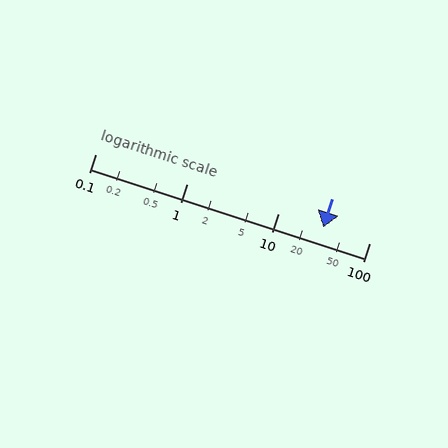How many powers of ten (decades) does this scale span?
The scale spans 3 decades, from 0.1 to 100.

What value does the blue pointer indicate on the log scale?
The pointer indicates approximately 31.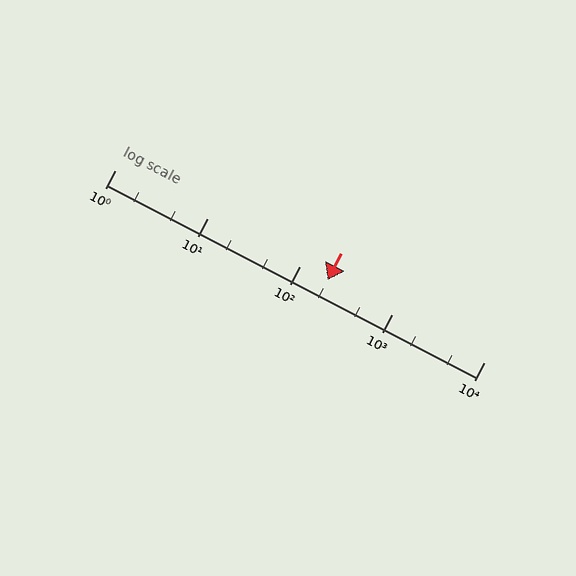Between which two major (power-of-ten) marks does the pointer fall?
The pointer is between 100 and 1000.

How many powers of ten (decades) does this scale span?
The scale spans 4 decades, from 1 to 10000.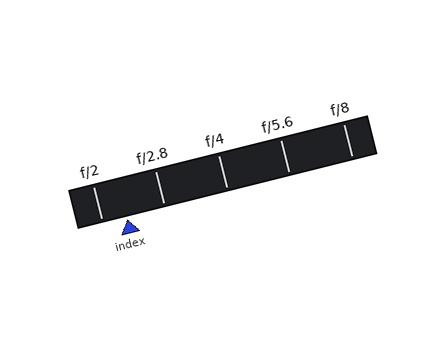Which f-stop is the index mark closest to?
The index mark is closest to f/2.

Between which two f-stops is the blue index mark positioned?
The index mark is between f/2 and f/2.8.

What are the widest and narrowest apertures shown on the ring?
The widest aperture shown is f/2 and the narrowest is f/8.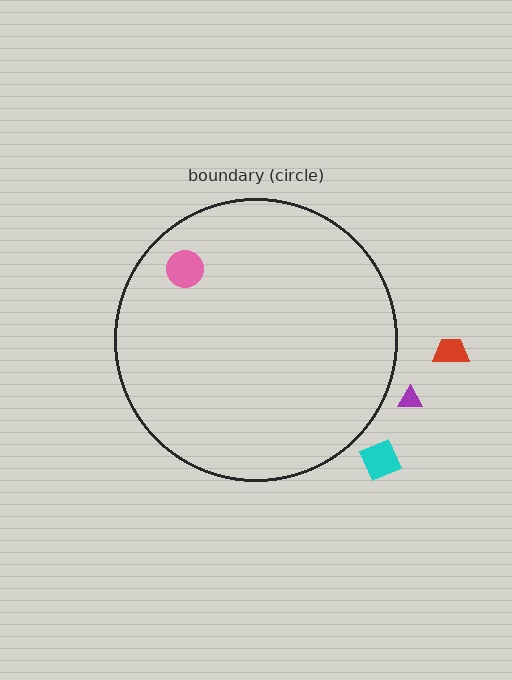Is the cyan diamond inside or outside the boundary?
Outside.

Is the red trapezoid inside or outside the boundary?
Outside.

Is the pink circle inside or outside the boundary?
Inside.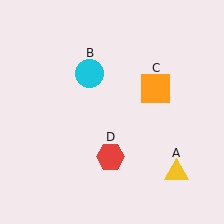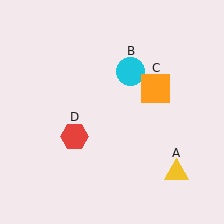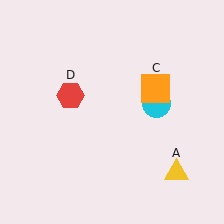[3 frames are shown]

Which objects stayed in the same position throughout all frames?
Yellow triangle (object A) and orange square (object C) remained stationary.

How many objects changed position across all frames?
2 objects changed position: cyan circle (object B), red hexagon (object D).